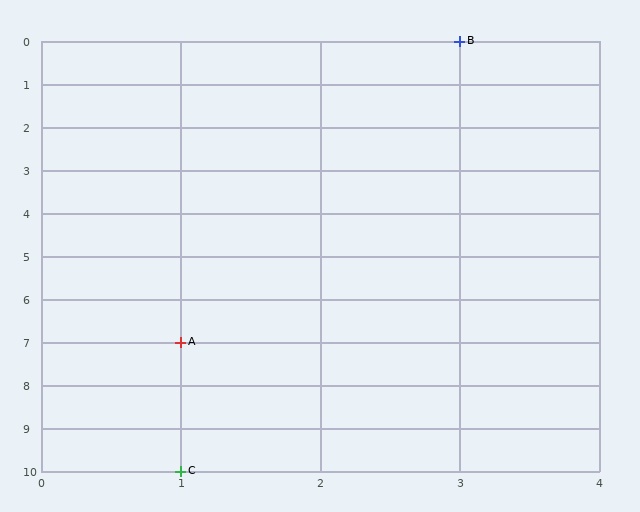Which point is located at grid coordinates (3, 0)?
Point B is at (3, 0).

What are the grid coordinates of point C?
Point C is at grid coordinates (1, 10).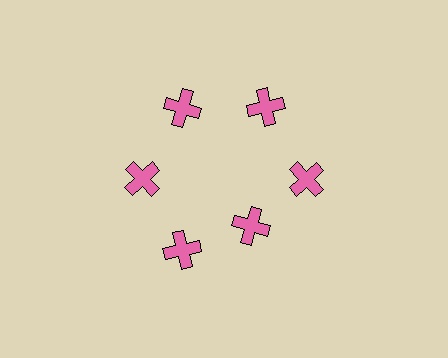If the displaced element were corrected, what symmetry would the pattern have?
It would have 6-fold rotational symmetry — the pattern would map onto itself every 60 degrees.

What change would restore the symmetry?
The symmetry would be restored by moving it outward, back onto the ring so that all 6 crosses sit at equal angles and equal distance from the center.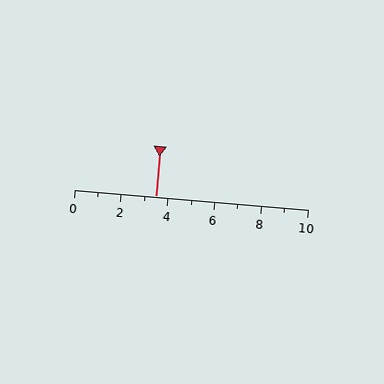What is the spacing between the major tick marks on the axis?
The major ticks are spaced 2 apart.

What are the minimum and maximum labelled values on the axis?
The axis runs from 0 to 10.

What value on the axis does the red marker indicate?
The marker indicates approximately 3.5.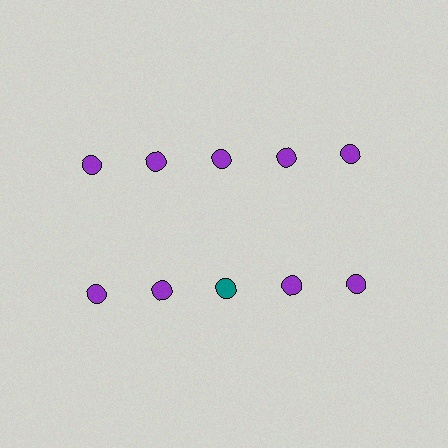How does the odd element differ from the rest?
It has a different color: teal instead of purple.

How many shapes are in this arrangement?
There are 10 shapes arranged in a grid pattern.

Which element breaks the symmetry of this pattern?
The teal circle in the second row, center column breaks the symmetry. All other shapes are purple circles.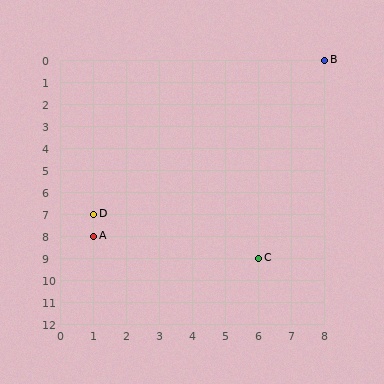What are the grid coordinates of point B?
Point B is at grid coordinates (8, 0).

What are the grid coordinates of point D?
Point D is at grid coordinates (1, 7).